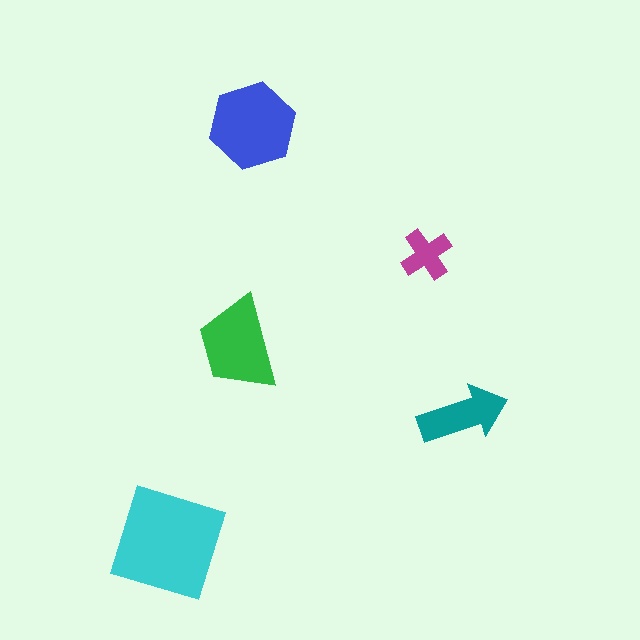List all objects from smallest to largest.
The magenta cross, the teal arrow, the green trapezoid, the blue hexagon, the cyan diamond.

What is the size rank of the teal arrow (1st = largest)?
4th.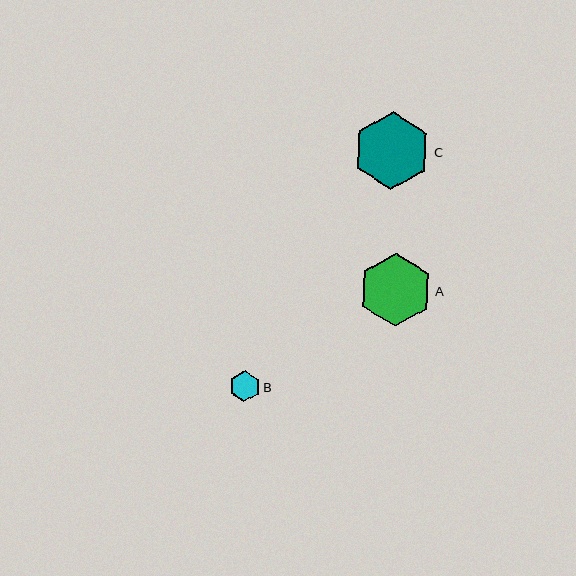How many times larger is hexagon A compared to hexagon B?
Hexagon A is approximately 2.3 times the size of hexagon B.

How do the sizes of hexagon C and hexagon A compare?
Hexagon C and hexagon A are approximately the same size.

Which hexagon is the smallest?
Hexagon B is the smallest with a size of approximately 31 pixels.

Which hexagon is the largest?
Hexagon C is the largest with a size of approximately 78 pixels.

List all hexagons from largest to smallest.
From largest to smallest: C, A, B.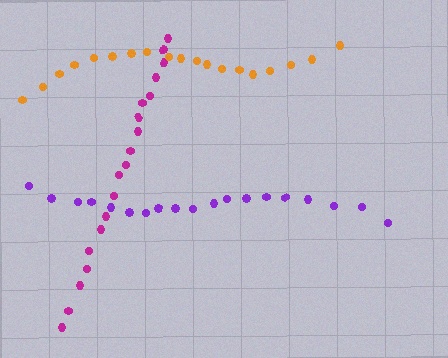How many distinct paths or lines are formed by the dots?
There are 3 distinct paths.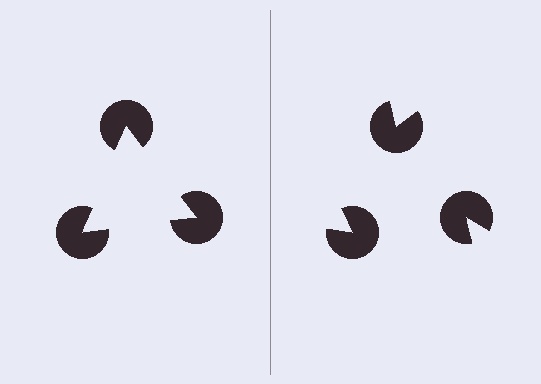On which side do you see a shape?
An illusory triangle appears on the left side. On the right side the wedge cuts are rotated, so no coherent shape forms.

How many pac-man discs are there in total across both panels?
6 — 3 on each side.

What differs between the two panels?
The pac-man discs are positioned identically on both sides; only the wedge orientations differ. On the left they align to a triangle; on the right they are misaligned.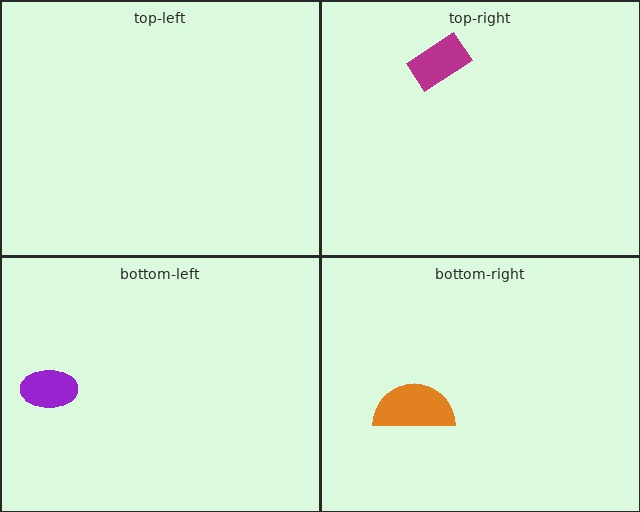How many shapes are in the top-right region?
1.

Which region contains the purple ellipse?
The bottom-left region.